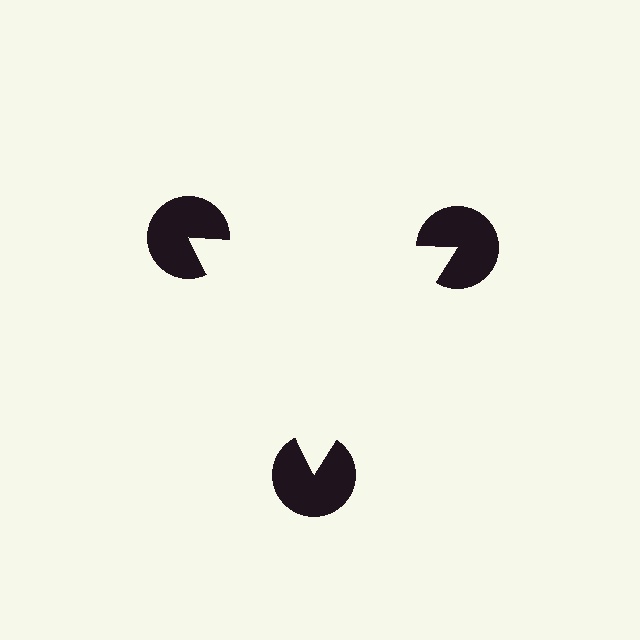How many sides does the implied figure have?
3 sides.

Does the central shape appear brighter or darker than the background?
It typically appears slightly brighter than the background, even though no actual brightness change is drawn.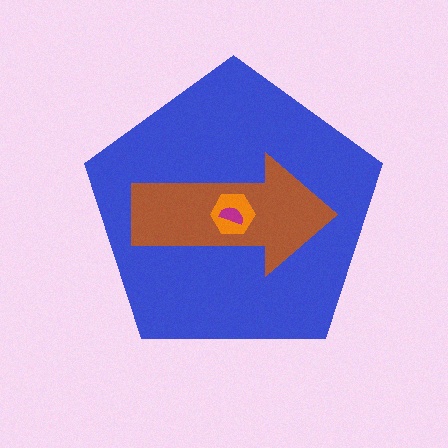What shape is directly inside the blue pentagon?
The brown arrow.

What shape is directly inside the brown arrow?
The orange hexagon.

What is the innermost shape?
The magenta semicircle.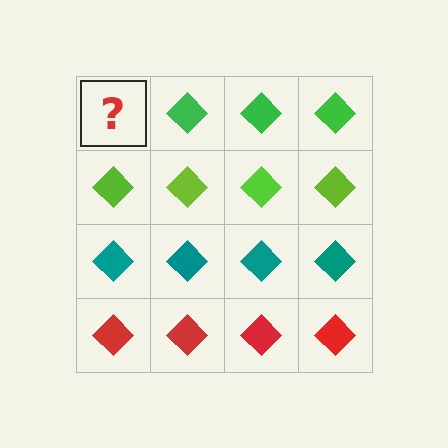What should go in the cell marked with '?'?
The missing cell should contain a green diamond.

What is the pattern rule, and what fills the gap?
The rule is that each row has a consistent color. The gap should be filled with a green diamond.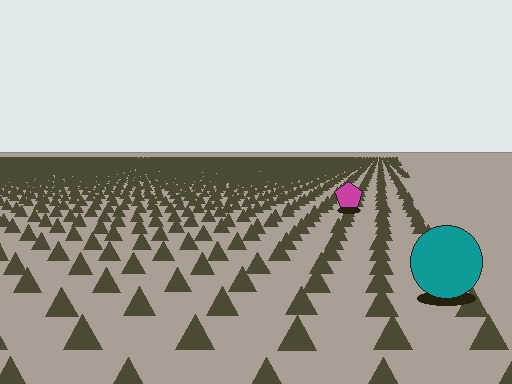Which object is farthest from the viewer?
The magenta pentagon is farthest from the viewer. It appears smaller and the ground texture around it is denser.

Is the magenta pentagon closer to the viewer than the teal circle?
No. The teal circle is closer — you can tell from the texture gradient: the ground texture is coarser near it.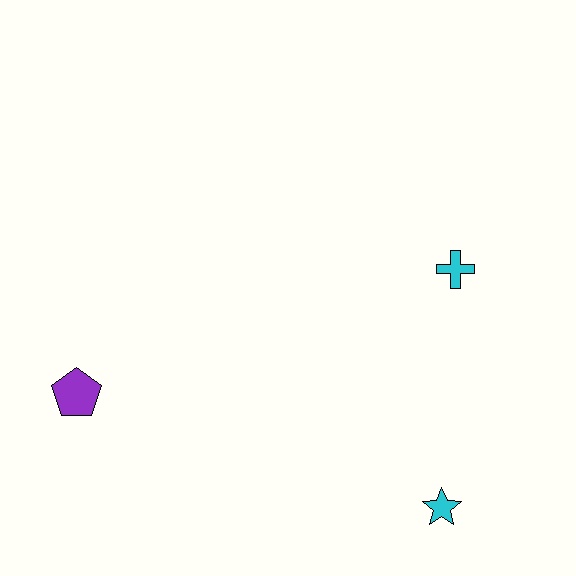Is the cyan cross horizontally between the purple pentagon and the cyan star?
No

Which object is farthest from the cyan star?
The purple pentagon is farthest from the cyan star.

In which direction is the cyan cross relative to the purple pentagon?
The cyan cross is to the right of the purple pentagon.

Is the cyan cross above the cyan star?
Yes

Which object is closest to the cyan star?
The cyan cross is closest to the cyan star.